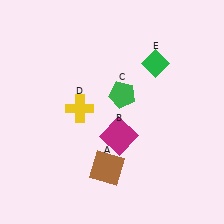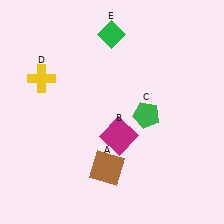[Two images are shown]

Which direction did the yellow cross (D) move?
The yellow cross (D) moved left.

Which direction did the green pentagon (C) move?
The green pentagon (C) moved right.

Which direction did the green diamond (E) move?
The green diamond (E) moved left.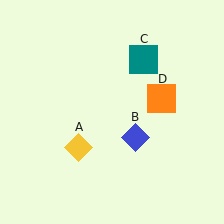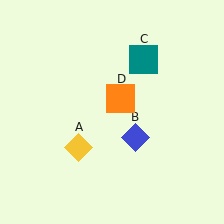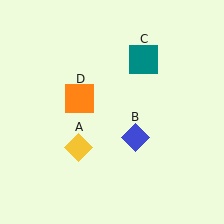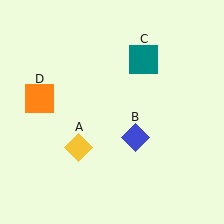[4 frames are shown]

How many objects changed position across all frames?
1 object changed position: orange square (object D).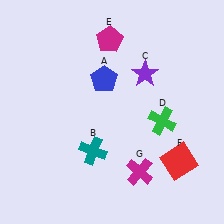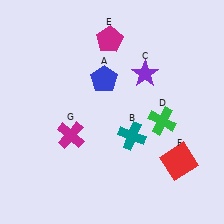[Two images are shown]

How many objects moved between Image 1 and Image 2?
2 objects moved between the two images.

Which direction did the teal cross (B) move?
The teal cross (B) moved right.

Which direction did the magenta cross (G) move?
The magenta cross (G) moved left.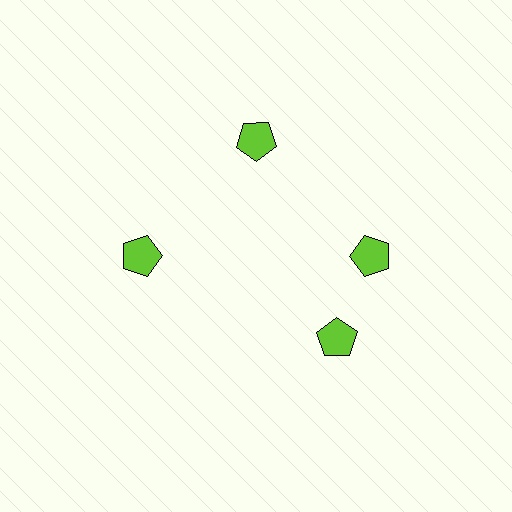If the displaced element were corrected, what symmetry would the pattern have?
It would have 4-fold rotational symmetry — the pattern would map onto itself every 90 degrees.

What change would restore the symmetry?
The symmetry would be restored by rotating it back into even spacing with its neighbors so that all 4 pentagons sit at equal angles and equal distance from the center.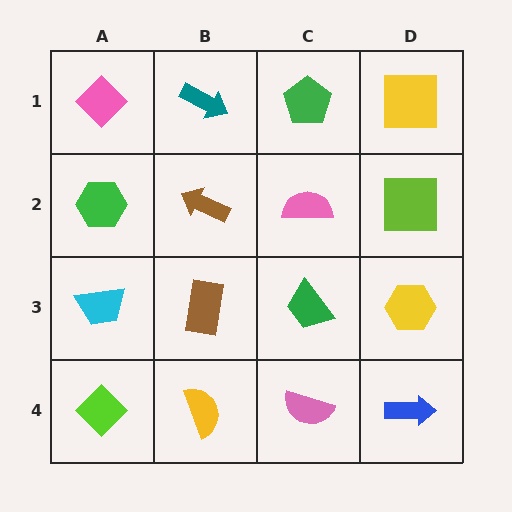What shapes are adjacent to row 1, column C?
A pink semicircle (row 2, column C), a teal arrow (row 1, column B), a yellow square (row 1, column D).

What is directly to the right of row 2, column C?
A lime square.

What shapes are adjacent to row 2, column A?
A pink diamond (row 1, column A), a cyan trapezoid (row 3, column A), a brown arrow (row 2, column B).